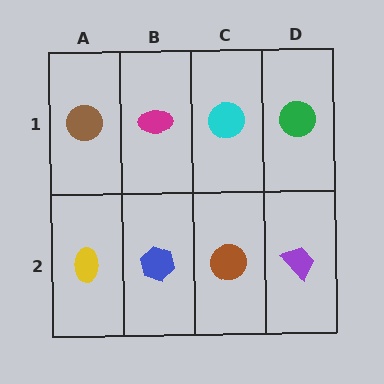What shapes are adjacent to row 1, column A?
A yellow ellipse (row 2, column A), a magenta ellipse (row 1, column B).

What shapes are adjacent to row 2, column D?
A green circle (row 1, column D), a brown circle (row 2, column C).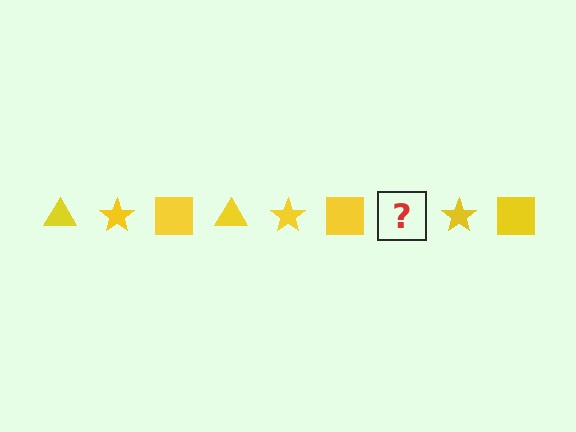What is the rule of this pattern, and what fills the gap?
The rule is that the pattern cycles through triangle, star, square shapes in yellow. The gap should be filled with a yellow triangle.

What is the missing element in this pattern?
The missing element is a yellow triangle.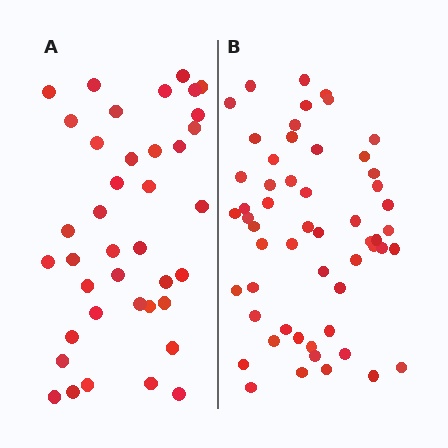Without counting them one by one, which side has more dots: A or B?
Region B (the right region) has more dots.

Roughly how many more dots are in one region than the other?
Region B has approximately 15 more dots than region A.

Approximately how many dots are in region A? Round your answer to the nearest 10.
About 40 dots. (The exact count is 39, which rounds to 40.)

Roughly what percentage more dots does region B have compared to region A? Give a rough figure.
About 40% more.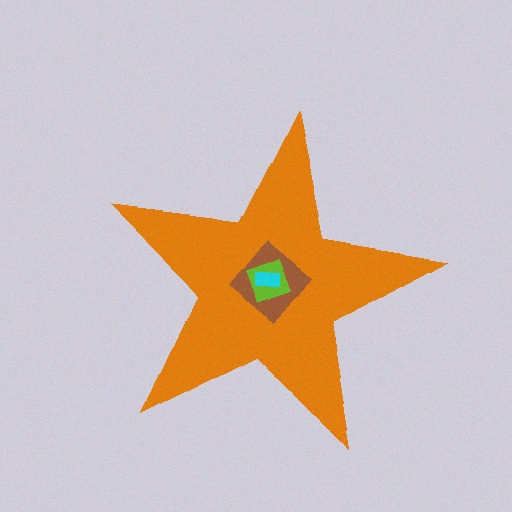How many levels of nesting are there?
4.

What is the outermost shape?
The orange star.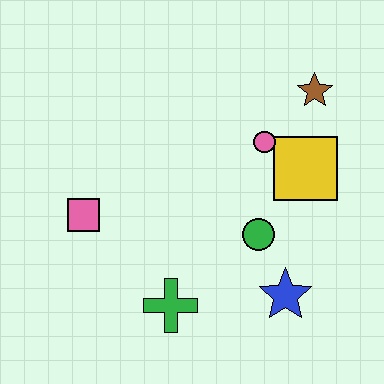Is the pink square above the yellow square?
No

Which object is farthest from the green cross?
The brown star is farthest from the green cross.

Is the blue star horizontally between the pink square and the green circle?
No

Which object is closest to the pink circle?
The yellow square is closest to the pink circle.